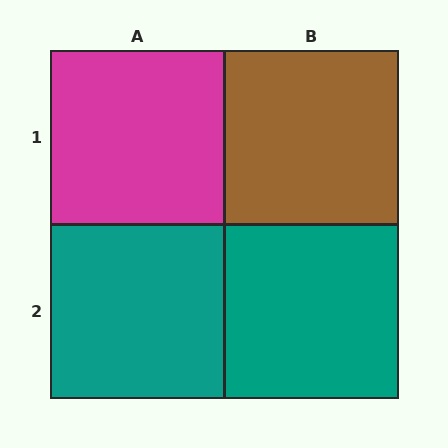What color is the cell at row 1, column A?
Magenta.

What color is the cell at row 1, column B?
Brown.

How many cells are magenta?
1 cell is magenta.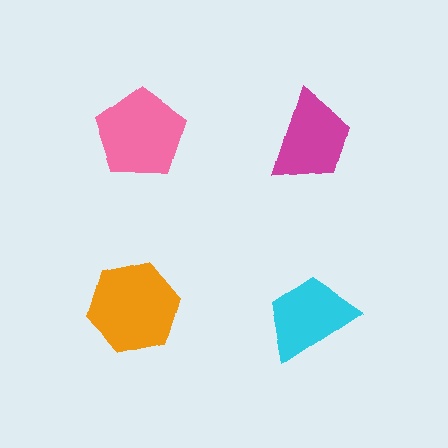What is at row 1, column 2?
A magenta trapezoid.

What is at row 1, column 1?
A pink pentagon.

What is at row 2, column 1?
An orange hexagon.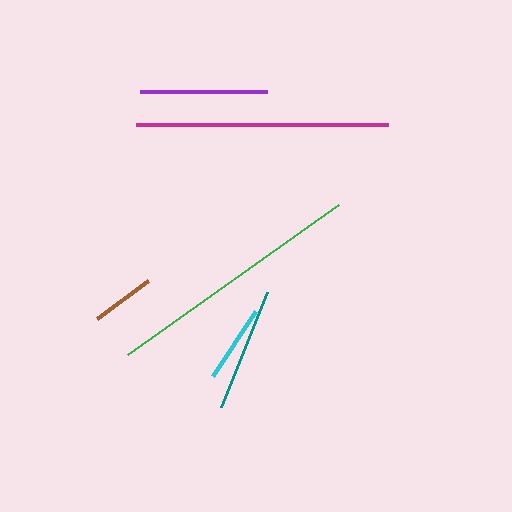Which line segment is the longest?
The green line is the longest at approximately 259 pixels.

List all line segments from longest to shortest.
From longest to shortest: green, magenta, purple, teal, cyan, brown.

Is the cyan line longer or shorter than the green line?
The green line is longer than the cyan line.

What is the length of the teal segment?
The teal segment is approximately 124 pixels long.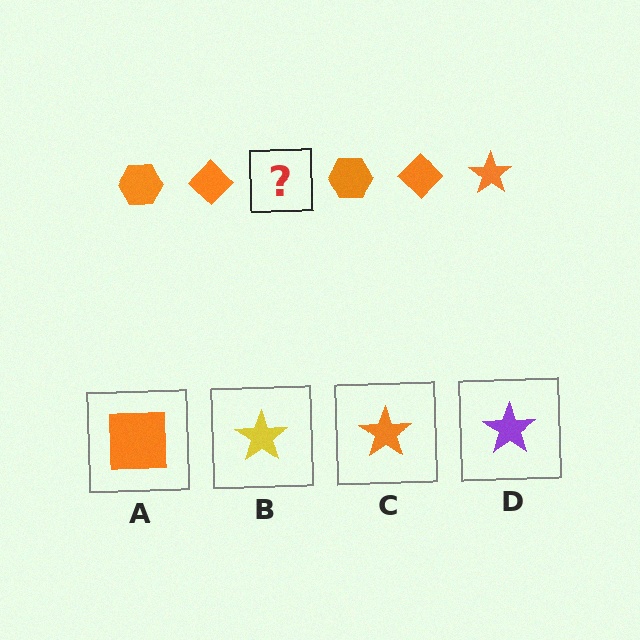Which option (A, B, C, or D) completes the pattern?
C.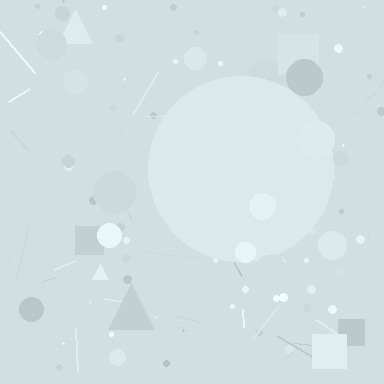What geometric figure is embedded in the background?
A circle is embedded in the background.